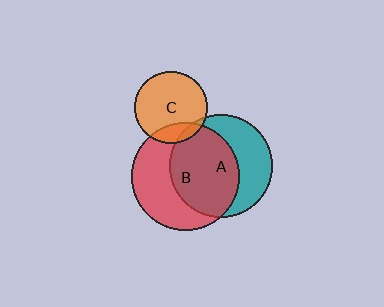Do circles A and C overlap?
Yes.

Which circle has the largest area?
Circle B (red).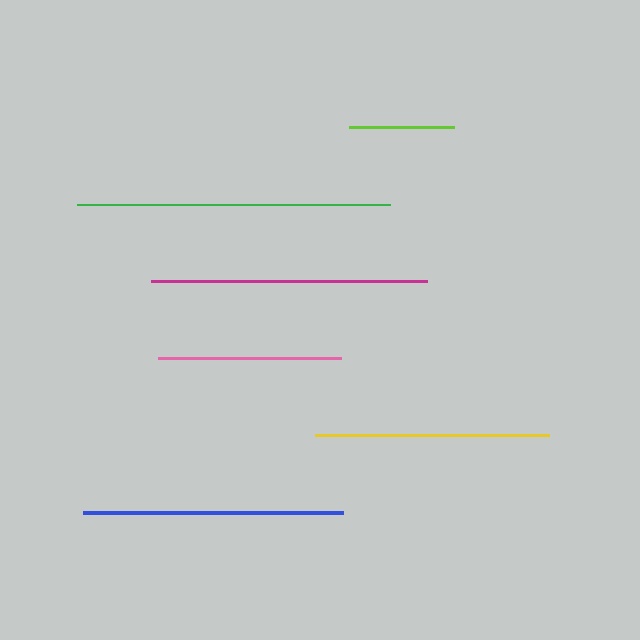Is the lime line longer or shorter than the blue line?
The blue line is longer than the lime line.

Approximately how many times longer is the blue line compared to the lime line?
The blue line is approximately 2.5 times the length of the lime line.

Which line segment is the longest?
The green line is the longest at approximately 313 pixels.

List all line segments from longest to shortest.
From longest to shortest: green, magenta, blue, yellow, pink, lime.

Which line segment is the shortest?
The lime line is the shortest at approximately 105 pixels.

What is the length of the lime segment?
The lime segment is approximately 105 pixels long.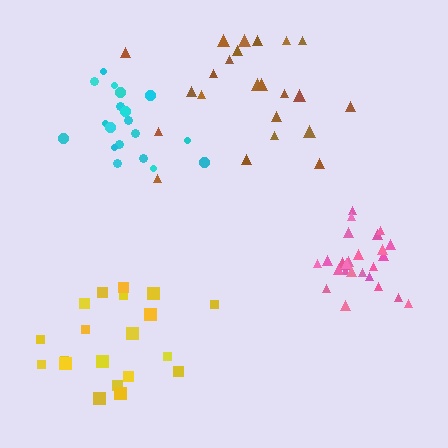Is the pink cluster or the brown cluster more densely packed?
Pink.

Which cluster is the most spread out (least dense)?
Brown.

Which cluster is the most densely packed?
Pink.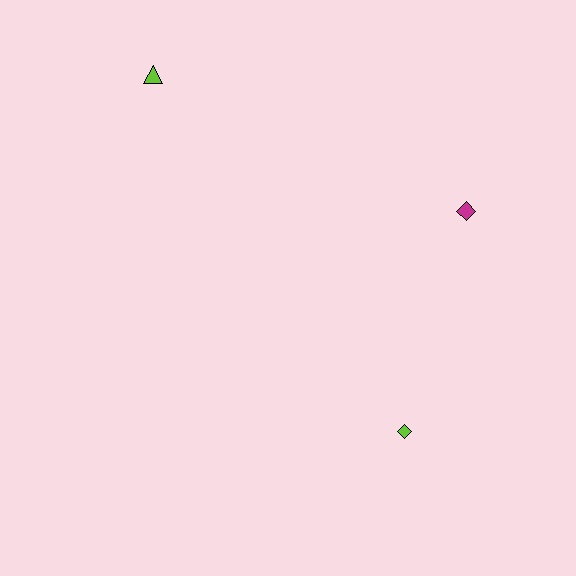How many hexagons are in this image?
There are no hexagons.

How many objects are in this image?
There are 3 objects.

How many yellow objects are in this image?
There are no yellow objects.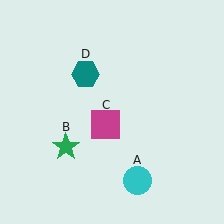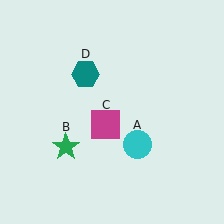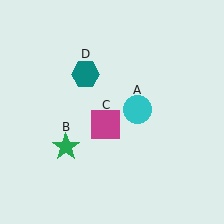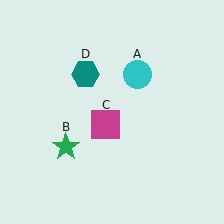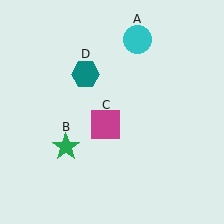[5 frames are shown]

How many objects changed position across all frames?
1 object changed position: cyan circle (object A).